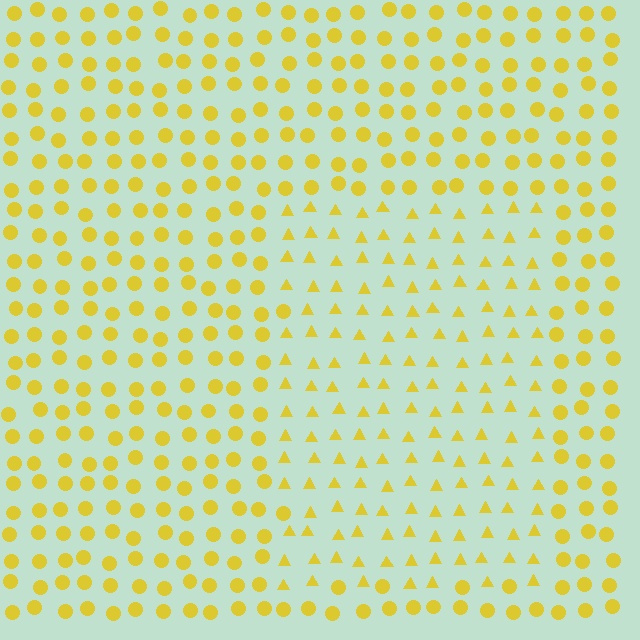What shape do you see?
I see a rectangle.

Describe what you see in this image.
The image is filled with small yellow elements arranged in a uniform grid. A rectangle-shaped region contains triangles, while the surrounding area contains circles. The boundary is defined purely by the change in element shape.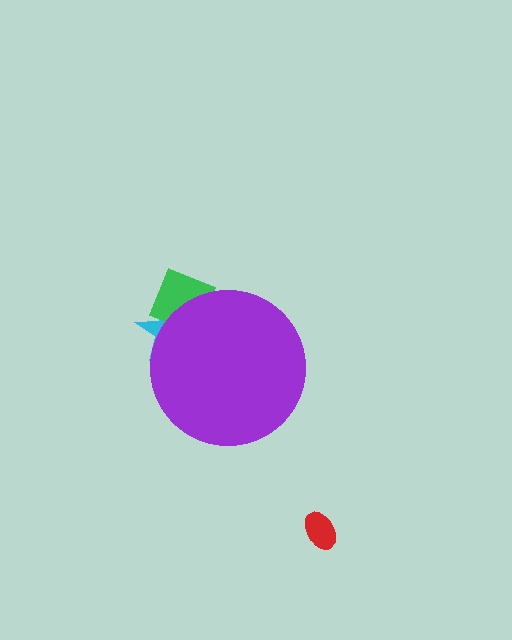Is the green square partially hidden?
Yes, the green square is partially hidden behind the purple circle.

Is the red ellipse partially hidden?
No, the red ellipse is fully visible.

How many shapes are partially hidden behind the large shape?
2 shapes are partially hidden.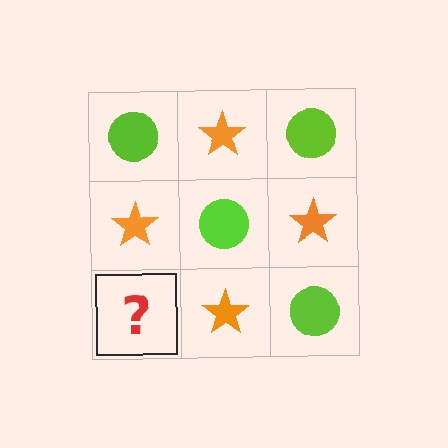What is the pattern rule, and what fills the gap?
The rule is that it alternates lime circle and orange star in a checkerboard pattern. The gap should be filled with a lime circle.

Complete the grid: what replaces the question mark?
The question mark should be replaced with a lime circle.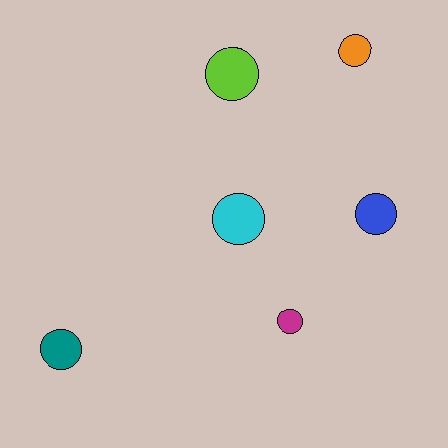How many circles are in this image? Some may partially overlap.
There are 6 circles.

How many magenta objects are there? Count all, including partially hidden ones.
There is 1 magenta object.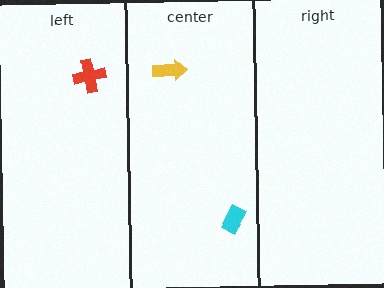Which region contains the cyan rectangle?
The center region.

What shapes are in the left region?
The red cross.